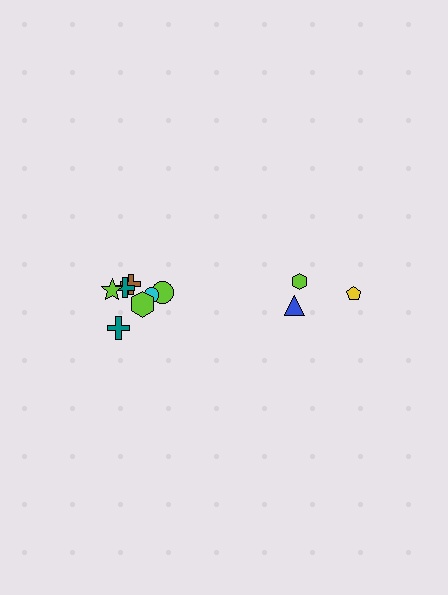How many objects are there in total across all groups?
There are 10 objects.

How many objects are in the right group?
There are 3 objects.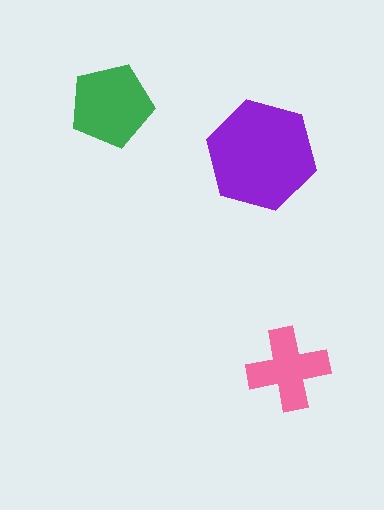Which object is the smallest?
The pink cross.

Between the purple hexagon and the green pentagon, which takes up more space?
The purple hexagon.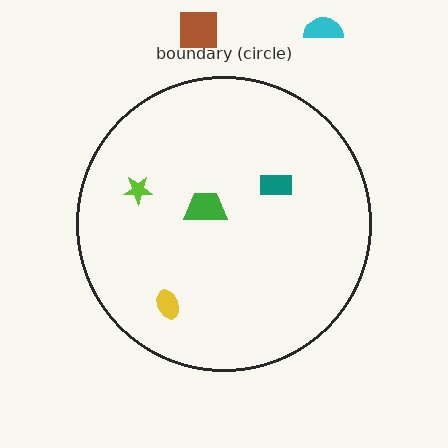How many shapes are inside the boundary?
4 inside, 2 outside.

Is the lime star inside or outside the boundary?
Inside.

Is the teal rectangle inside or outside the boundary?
Inside.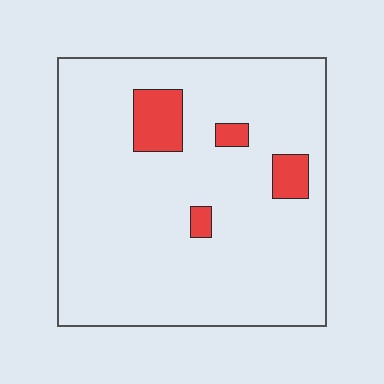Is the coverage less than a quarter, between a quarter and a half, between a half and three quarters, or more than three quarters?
Less than a quarter.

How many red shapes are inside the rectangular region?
4.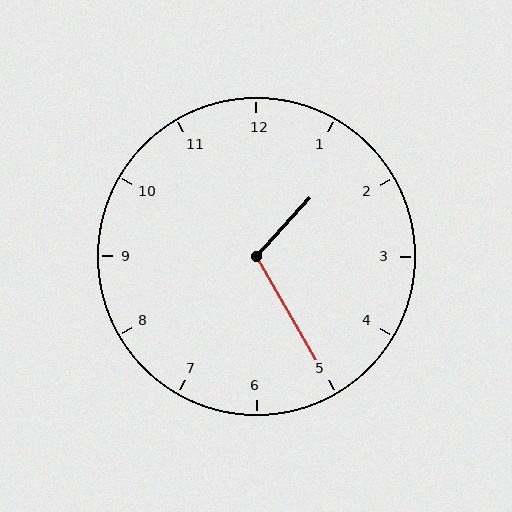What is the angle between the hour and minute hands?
Approximately 108 degrees.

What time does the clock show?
1:25.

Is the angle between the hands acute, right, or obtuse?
It is obtuse.